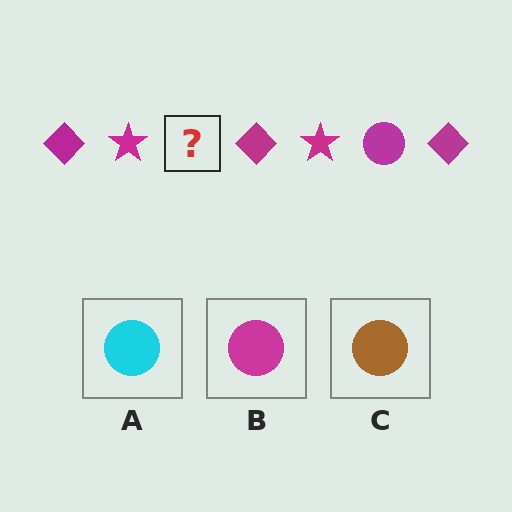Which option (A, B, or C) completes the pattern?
B.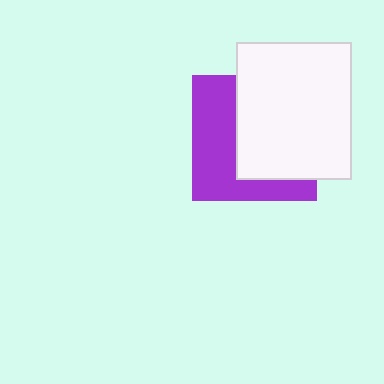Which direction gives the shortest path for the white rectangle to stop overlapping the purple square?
Moving right gives the shortest separation.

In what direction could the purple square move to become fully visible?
The purple square could move left. That would shift it out from behind the white rectangle entirely.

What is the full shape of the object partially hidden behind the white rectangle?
The partially hidden object is a purple square.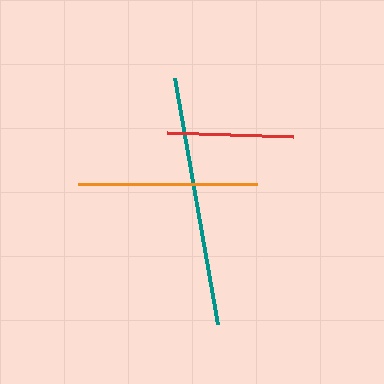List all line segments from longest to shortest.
From longest to shortest: teal, orange, red.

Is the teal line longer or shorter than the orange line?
The teal line is longer than the orange line.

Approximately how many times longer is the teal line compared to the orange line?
The teal line is approximately 1.4 times the length of the orange line.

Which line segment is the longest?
The teal line is the longest at approximately 250 pixels.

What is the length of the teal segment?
The teal segment is approximately 250 pixels long.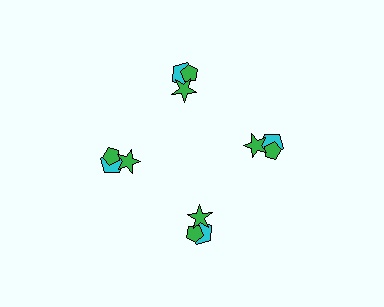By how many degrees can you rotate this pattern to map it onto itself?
The pattern maps onto itself every 90 degrees of rotation.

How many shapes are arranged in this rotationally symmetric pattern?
There are 12 shapes, arranged in 4 groups of 3.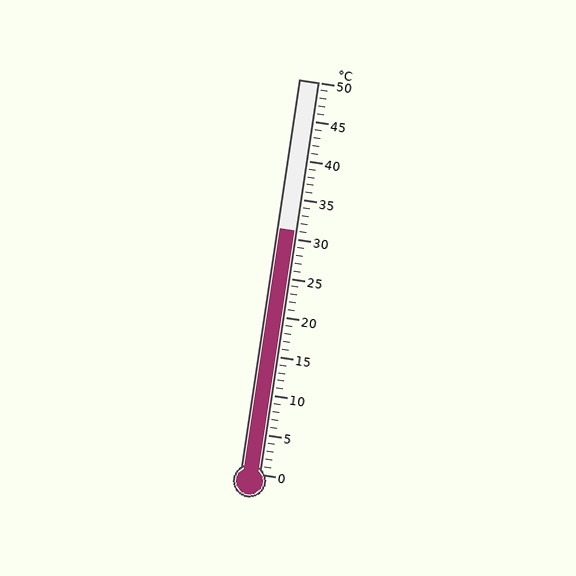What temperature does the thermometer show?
The thermometer shows approximately 31°C.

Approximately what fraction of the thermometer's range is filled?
The thermometer is filled to approximately 60% of its range.